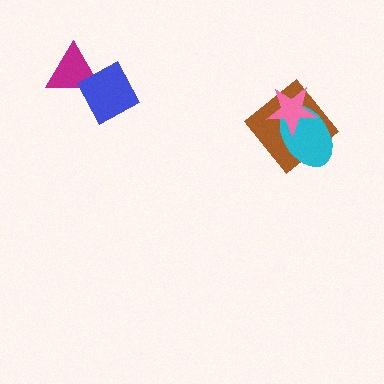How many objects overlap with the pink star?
2 objects overlap with the pink star.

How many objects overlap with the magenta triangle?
1 object overlaps with the magenta triangle.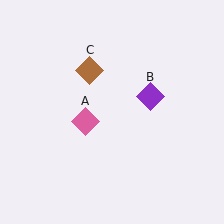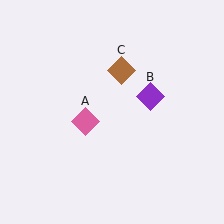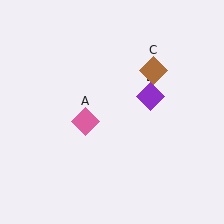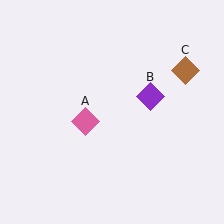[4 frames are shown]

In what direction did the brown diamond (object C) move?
The brown diamond (object C) moved right.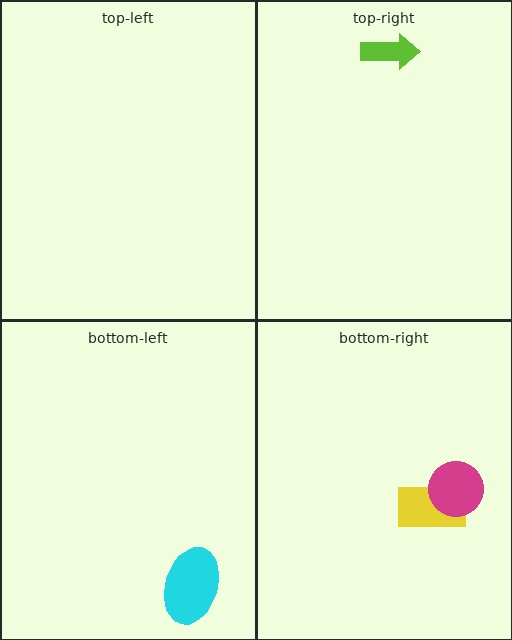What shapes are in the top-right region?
The lime arrow.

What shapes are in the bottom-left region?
The cyan ellipse.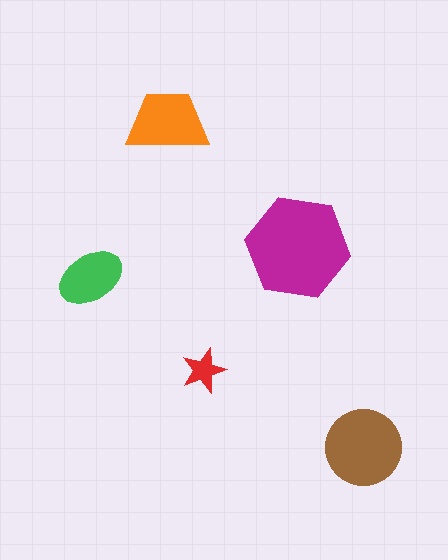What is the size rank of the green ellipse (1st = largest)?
4th.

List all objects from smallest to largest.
The red star, the green ellipse, the orange trapezoid, the brown circle, the magenta hexagon.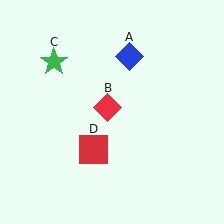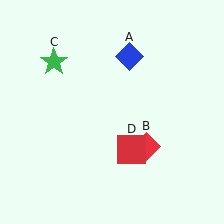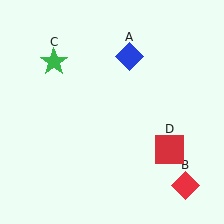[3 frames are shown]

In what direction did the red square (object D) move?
The red square (object D) moved right.